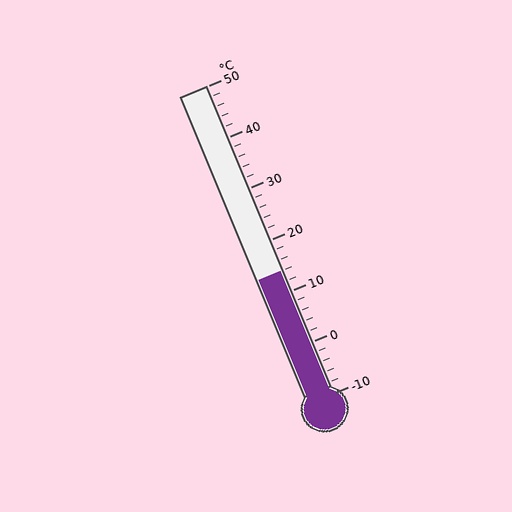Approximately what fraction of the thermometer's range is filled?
The thermometer is filled to approximately 40% of its range.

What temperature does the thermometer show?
The thermometer shows approximately 14°C.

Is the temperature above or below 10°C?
The temperature is above 10°C.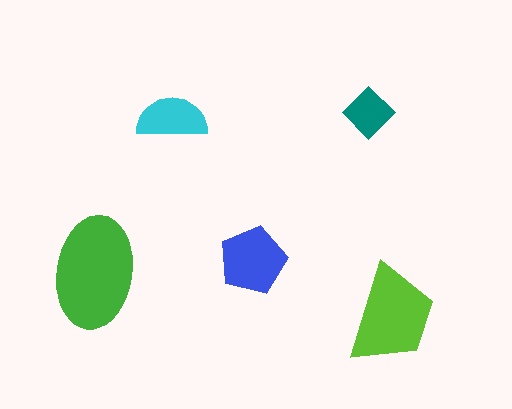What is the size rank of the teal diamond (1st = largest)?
5th.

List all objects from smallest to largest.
The teal diamond, the cyan semicircle, the blue pentagon, the lime trapezoid, the green ellipse.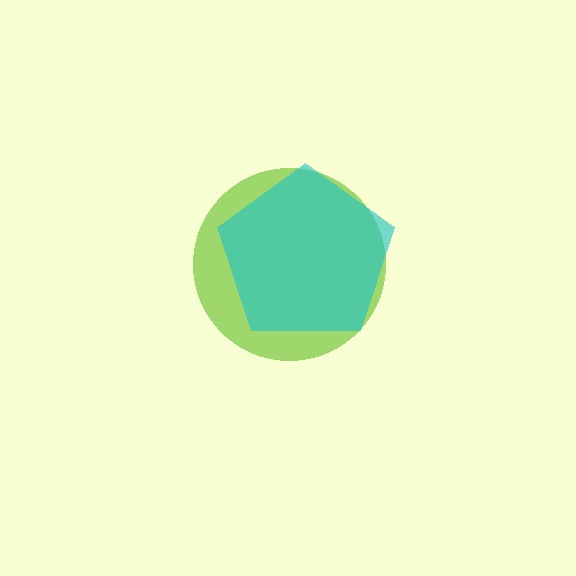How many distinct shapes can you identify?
There are 2 distinct shapes: a lime circle, a cyan pentagon.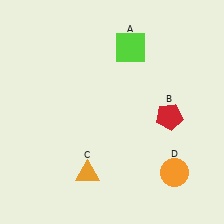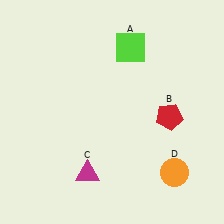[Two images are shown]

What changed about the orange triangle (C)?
In Image 1, C is orange. In Image 2, it changed to magenta.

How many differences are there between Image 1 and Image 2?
There is 1 difference between the two images.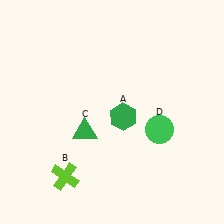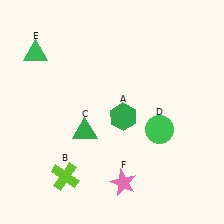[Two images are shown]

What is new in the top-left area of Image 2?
A green triangle (E) was added in the top-left area of Image 2.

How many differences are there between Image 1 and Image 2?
There are 2 differences between the two images.